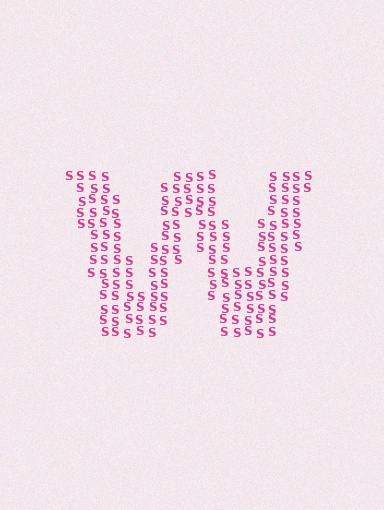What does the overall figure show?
The overall figure shows the letter W.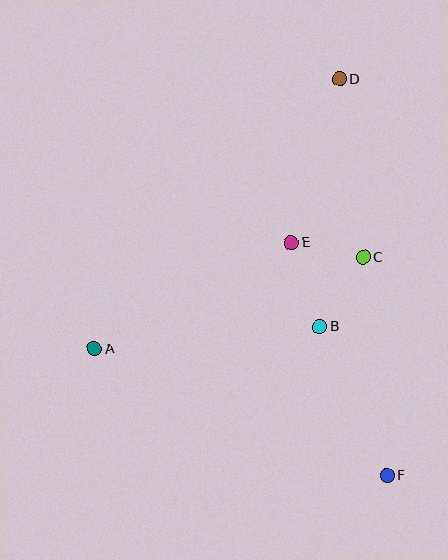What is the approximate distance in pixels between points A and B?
The distance between A and B is approximately 226 pixels.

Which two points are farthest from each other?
Points D and F are farthest from each other.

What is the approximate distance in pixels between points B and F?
The distance between B and F is approximately 163 pixels.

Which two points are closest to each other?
Points C and E are closest to each other.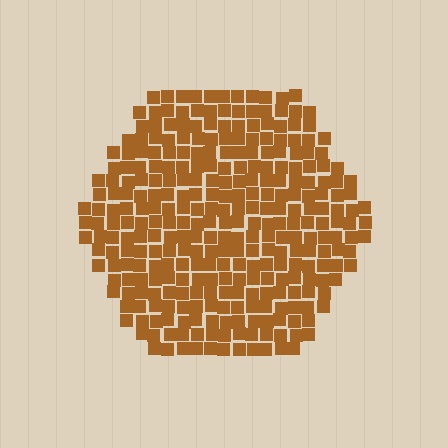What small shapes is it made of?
It is made of small squares.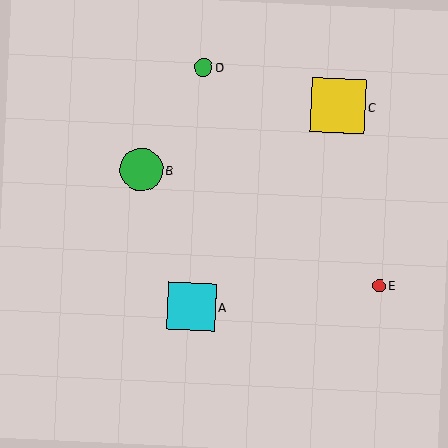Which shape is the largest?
The yellow square (labeled C) is the largest.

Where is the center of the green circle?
The center of the green circle is at (141, 170).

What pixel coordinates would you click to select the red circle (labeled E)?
Click at (379, 286) to select the red circle E.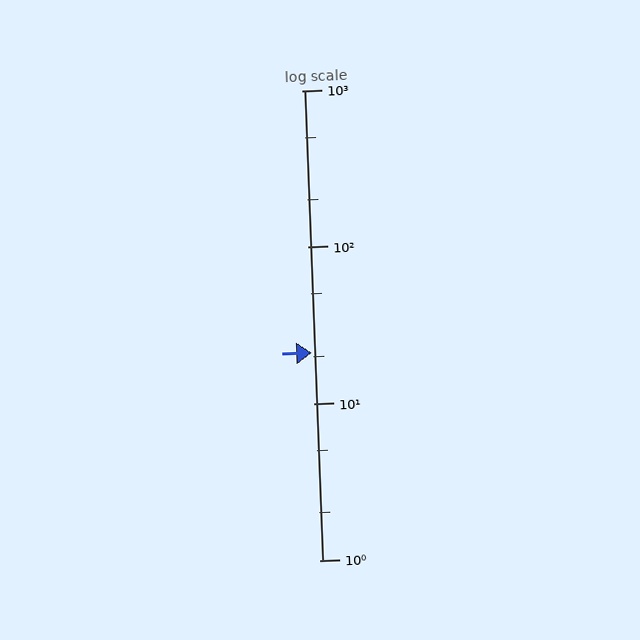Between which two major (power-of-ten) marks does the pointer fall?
The pointer is between 10 and 100.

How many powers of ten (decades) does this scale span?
The scale spans 3 decades, from 1 to 1000.